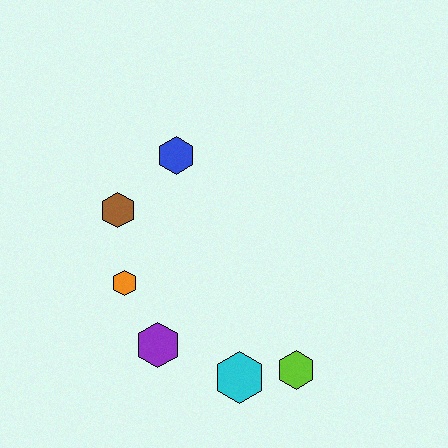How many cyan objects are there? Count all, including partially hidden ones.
There is 1 cyan object.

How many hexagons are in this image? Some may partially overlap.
There are 6 hexagons.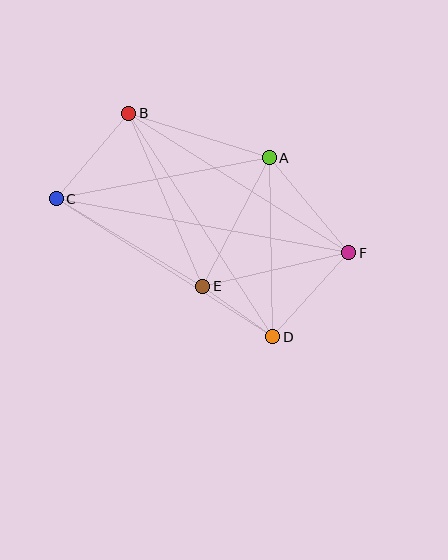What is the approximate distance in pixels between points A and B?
The distance between A and B is approximately 147 pixels.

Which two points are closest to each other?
Points D and E are closest to each other.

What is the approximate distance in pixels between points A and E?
The distance between A and E is approximately 145 pixels.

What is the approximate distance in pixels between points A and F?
The distance between A and F is approximately 124 pixels.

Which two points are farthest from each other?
Points C and F are farthest from each other.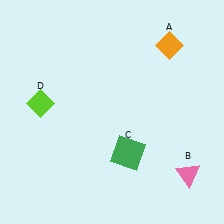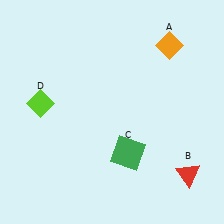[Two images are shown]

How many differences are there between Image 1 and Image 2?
There is 1 difference between the two images.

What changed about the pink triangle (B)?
In Image 1, B is pink. In Image 2, it changed to red.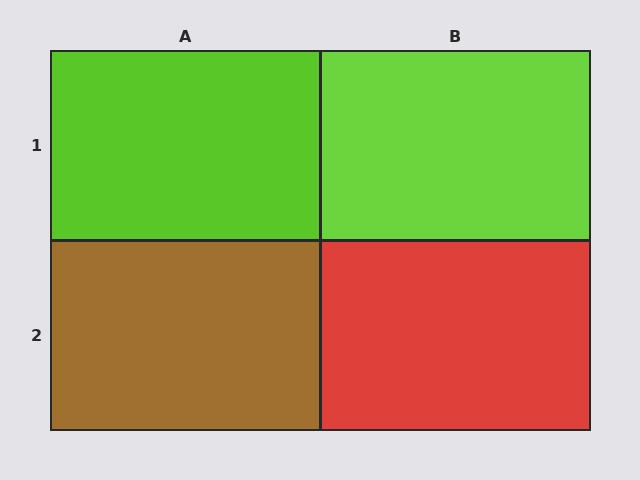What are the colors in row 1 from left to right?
Lime, lime.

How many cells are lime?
2 cells are lime.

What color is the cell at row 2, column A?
Brown.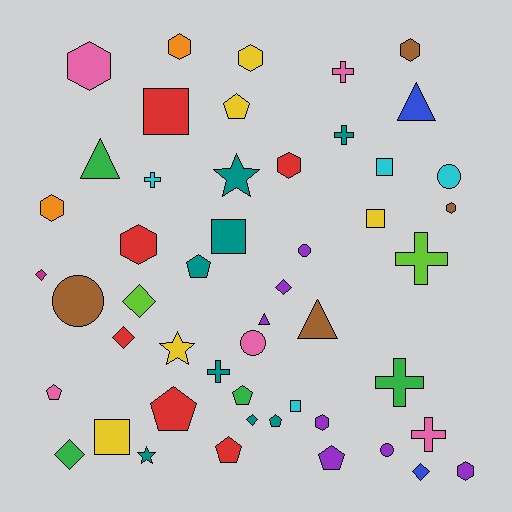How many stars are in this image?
There are 3 stars.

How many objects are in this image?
There are 50 objects.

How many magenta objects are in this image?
There is 1 magenta object.